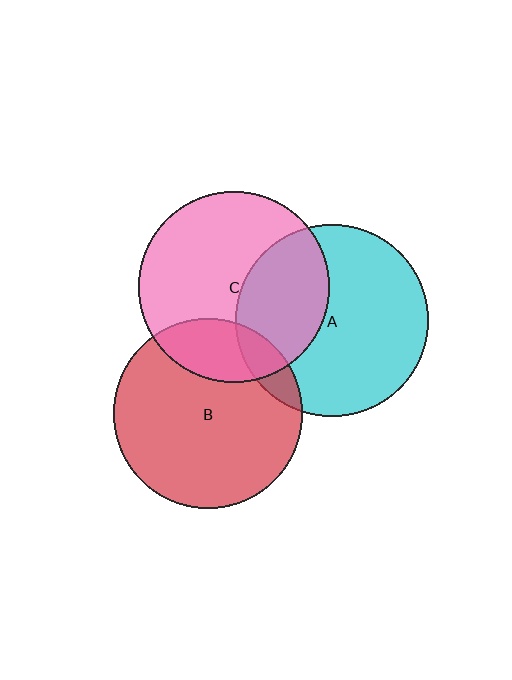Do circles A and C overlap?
Yes.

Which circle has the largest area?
Circle A (cyan).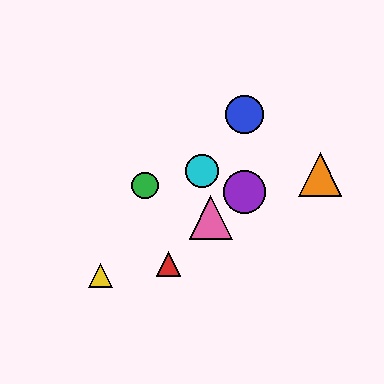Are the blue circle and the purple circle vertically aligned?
Yes, both are at x≈245.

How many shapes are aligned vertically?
2 shapes (the blue circle, the purple circle) are aligned vertically.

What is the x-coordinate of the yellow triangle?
The yellow triangle is at x≈101.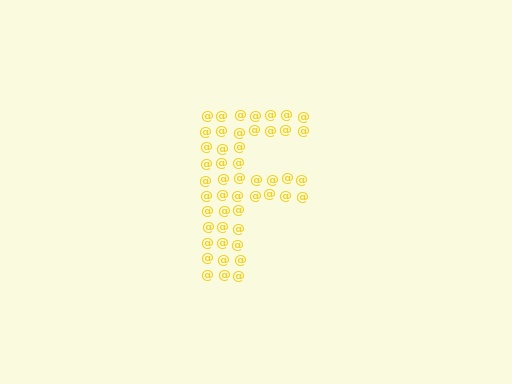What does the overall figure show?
The overall figure shows the letter F.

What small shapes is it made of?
It is made of small at signs.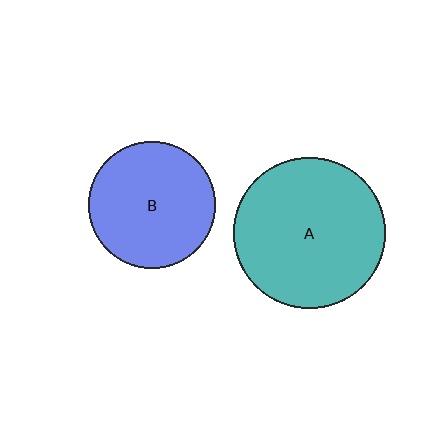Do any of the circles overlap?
No, none of the circles overlap.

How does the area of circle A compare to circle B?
Approximately 1.4 times.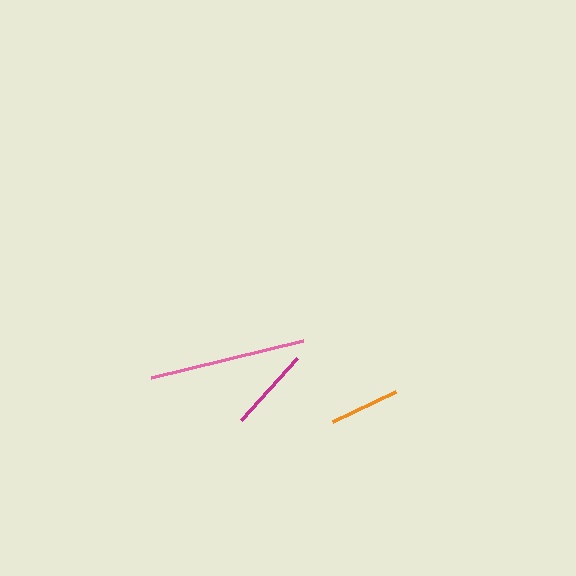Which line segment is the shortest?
The orange line is the shortest at approximately 71 pixels.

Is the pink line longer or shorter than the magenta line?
The pink line is longer than the magenta line.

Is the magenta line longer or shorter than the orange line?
The magenta line is longer than the orange line.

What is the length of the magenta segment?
The magenta segment is approximately 84 pixels long.